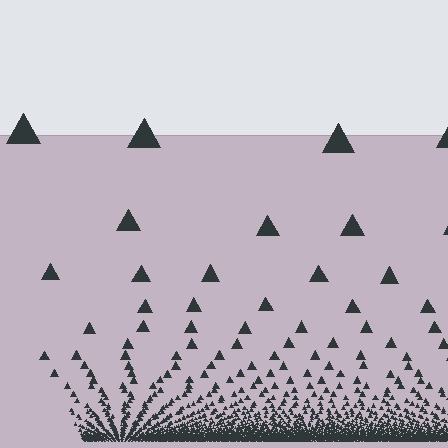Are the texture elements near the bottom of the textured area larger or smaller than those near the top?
Smaller. The gradient is inverted — elements near the bottom are smaller and denser.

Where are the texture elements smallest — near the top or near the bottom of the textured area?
Near the bottom.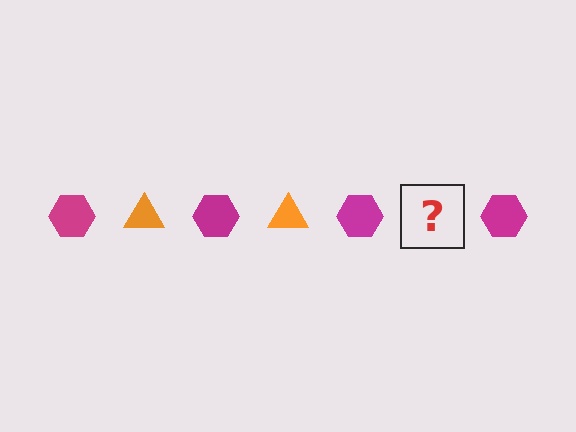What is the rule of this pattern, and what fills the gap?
The rule is that the pattern alternates between magenta hexagon and orange triangle. The gap should be filled with an orange triangle.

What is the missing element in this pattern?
The missing element is an orange triangle.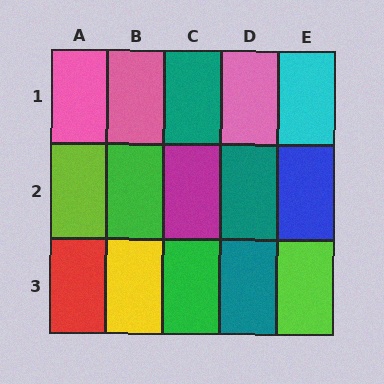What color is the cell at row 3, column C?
Green.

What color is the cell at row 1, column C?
Teal.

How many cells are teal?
3 cells are teal.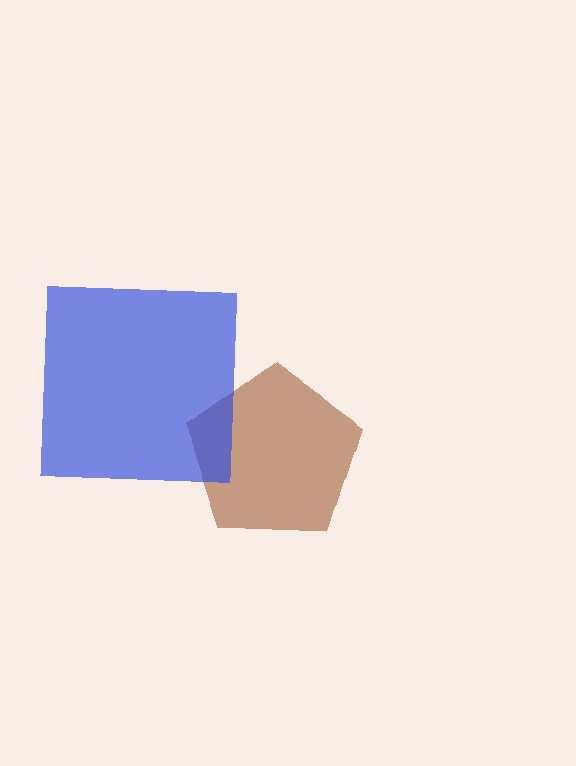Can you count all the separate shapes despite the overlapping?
Yes, there are 2 separate shapes.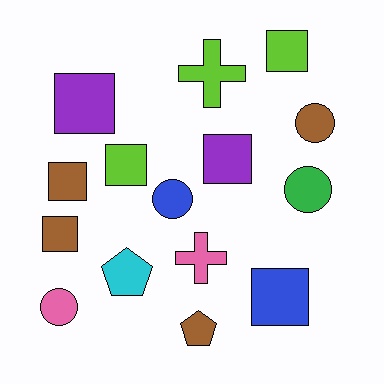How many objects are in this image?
There are 15 objects.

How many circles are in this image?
There are 4 circles.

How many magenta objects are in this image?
There are no magenta objects.